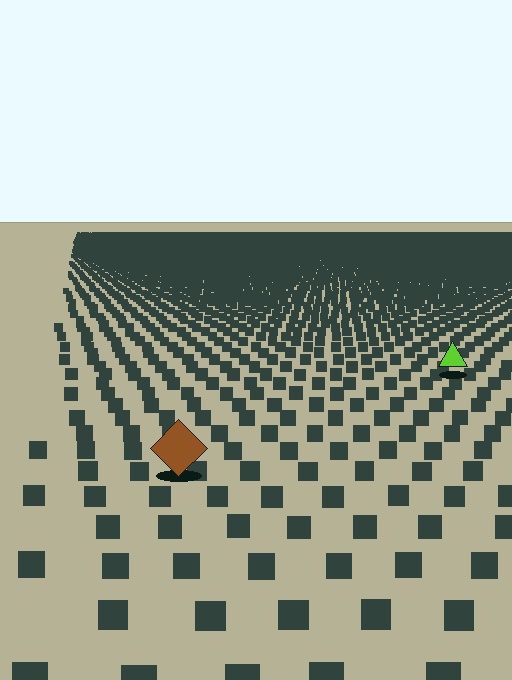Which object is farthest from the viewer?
The lime triangle is farthest from the viewer. It appears smaller and the ground texture around it is denser.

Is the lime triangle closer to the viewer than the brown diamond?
No. The brown diamond is closer — you can tell from the texture gradient: the ground texture is coarser near it.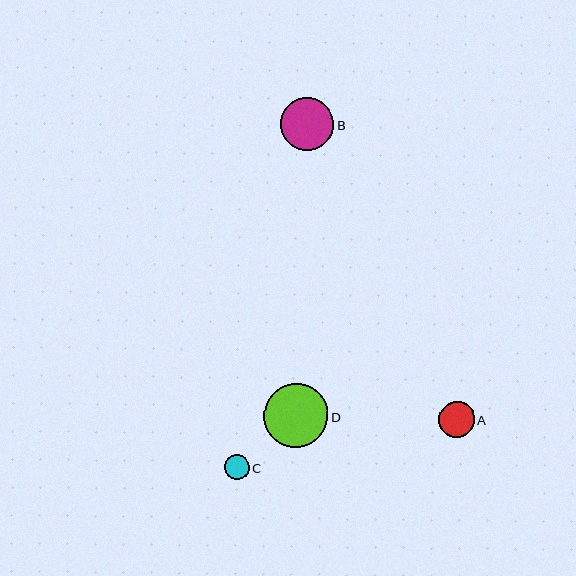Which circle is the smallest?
Circle C is the smallest with a size of approximately 25 pixels.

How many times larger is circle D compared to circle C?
Circle D is approximately 2.6 times the size of circle C.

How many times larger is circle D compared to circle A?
Circle D is approximately 1.8 times the size of circle A.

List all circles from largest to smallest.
From largest to smallest: D, B, A, C.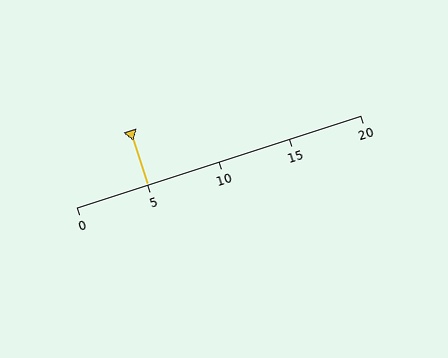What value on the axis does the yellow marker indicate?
The marker indicates approximately 5.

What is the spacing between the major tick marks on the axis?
The major ticks are spaced 5 apart.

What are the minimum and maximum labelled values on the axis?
The axis runs from 0 to 20.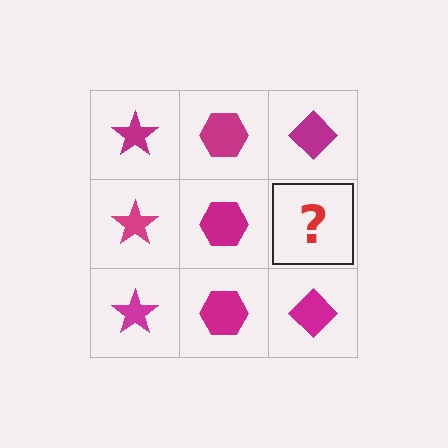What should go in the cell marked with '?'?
The missing cell should contain a magenta diamond.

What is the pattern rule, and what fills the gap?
The rule is that each column has a consistent shape. The gap should be filled with a magenta diamond.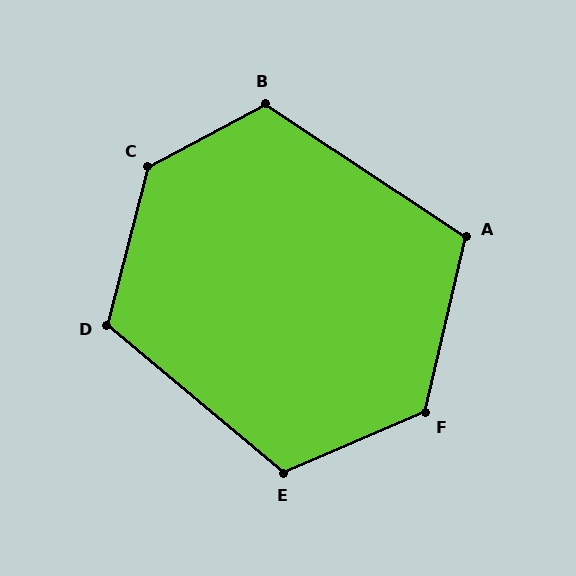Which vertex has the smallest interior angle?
A, at approximately 110 degrees.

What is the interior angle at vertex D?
Approximately 115 degrees (obtuse).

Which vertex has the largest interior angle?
C, at approximately 133 degrees.